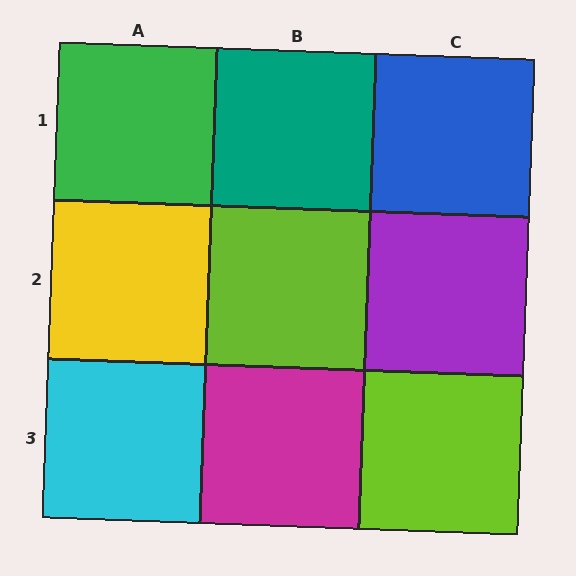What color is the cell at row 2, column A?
Yellow.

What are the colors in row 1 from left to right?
Green, teal, blue.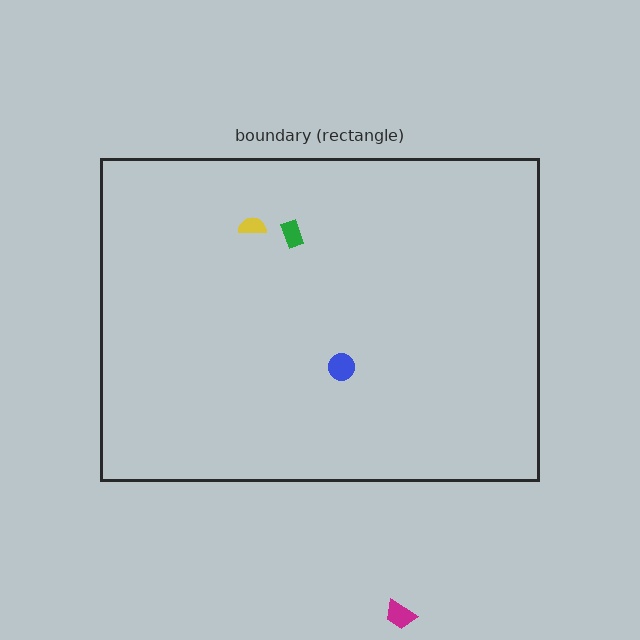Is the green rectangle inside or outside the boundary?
Inside.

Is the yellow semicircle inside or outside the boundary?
Inside.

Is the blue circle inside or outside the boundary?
Inside.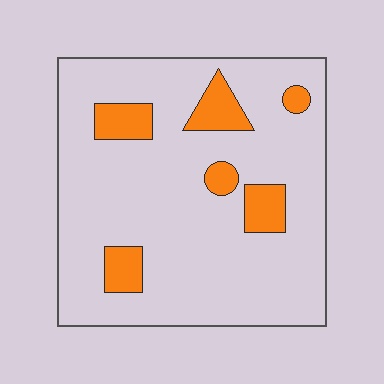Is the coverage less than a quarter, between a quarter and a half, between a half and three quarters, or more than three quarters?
Less than a quarter.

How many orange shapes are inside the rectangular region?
6.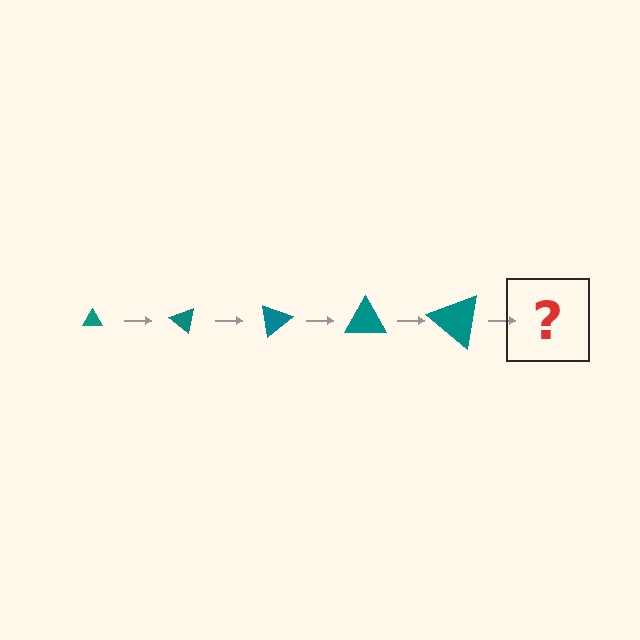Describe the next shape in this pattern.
It should be a triangle, larger than the previous one and rotated 200 degrees from the start.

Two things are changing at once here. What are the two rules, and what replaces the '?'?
The two rules are that the triangle grows larger each step and it rotates 40 degrees each step. The '?' should be a triangle, larger than the previous one and rotated 200 degrees from the start.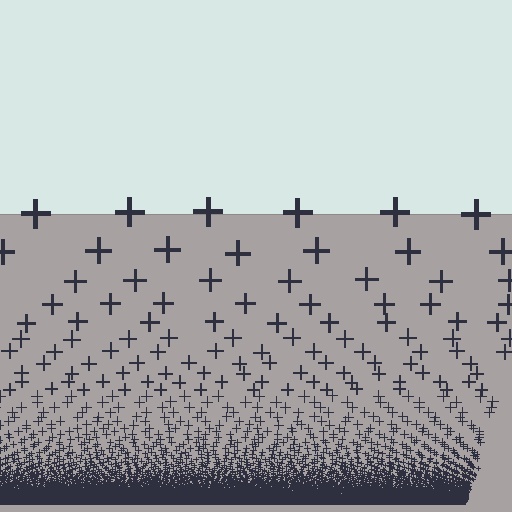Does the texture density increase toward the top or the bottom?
Density increases toward the bottom.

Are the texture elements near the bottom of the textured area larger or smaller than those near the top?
Smaller. The gradient is inverted — elements near the bottom are smaller and denser.